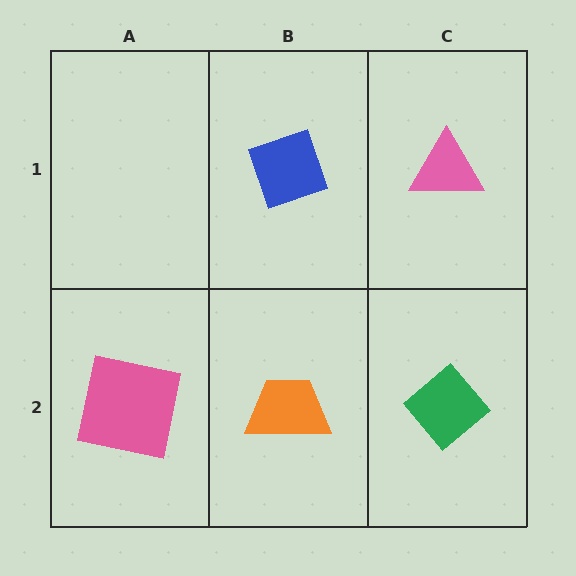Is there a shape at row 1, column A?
No, that cell is empty.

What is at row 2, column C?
A green diamond.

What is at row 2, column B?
An orange trapezoid.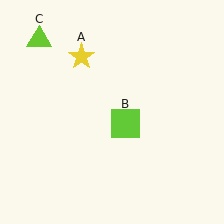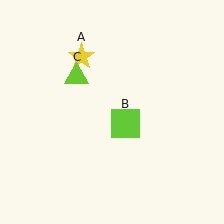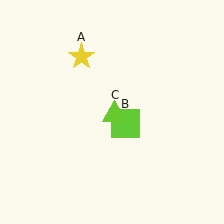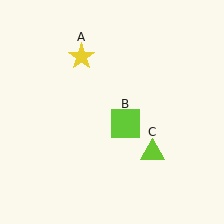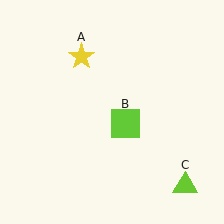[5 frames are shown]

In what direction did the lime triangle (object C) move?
The lime triangle (object C) moved down and to the right.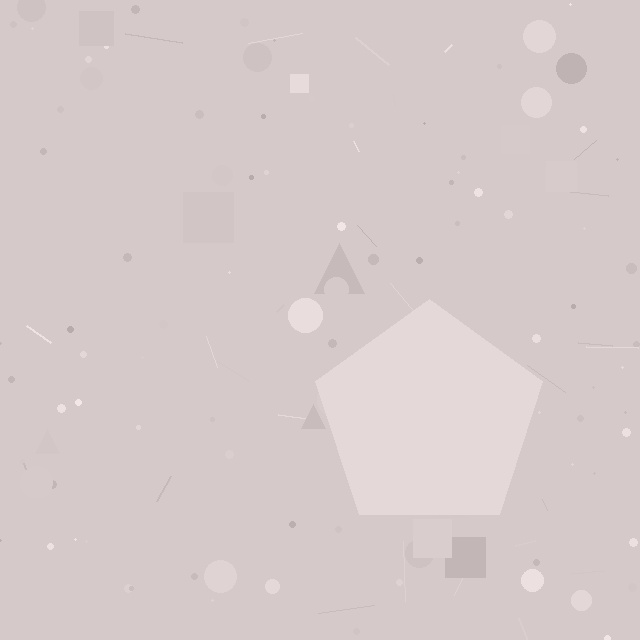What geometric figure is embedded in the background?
A pentagon is embedded in the background.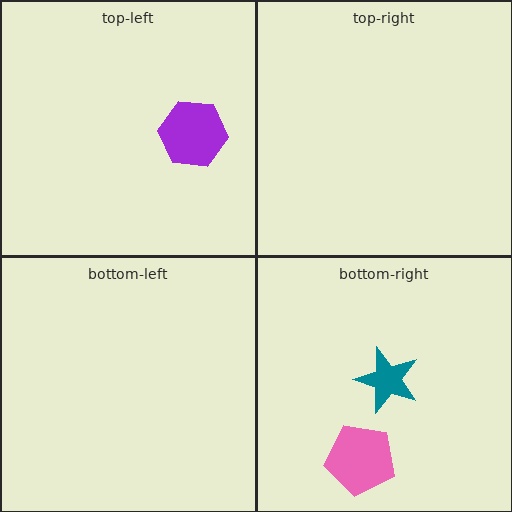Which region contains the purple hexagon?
The top-left region.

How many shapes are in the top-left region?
1.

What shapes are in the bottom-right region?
The pink pentagon, the teal star.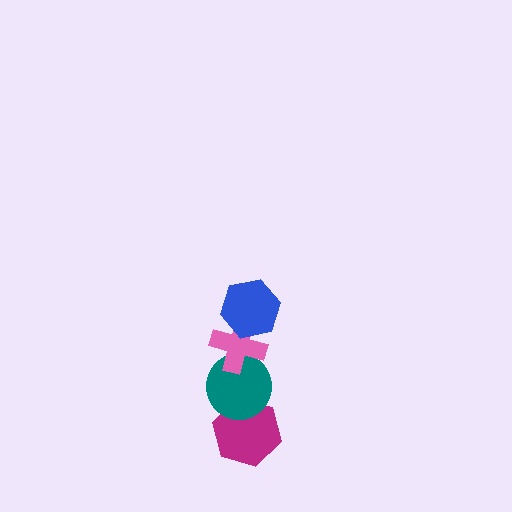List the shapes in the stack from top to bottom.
From top to bottom: the blue hexagon, the pink cross, the teal circle, the magenta hexagon.